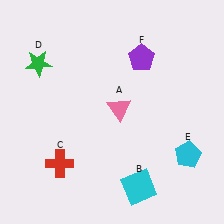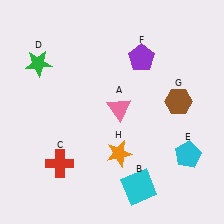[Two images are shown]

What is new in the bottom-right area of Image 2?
An orange star (H) was added in the bottom-right area of Image 2.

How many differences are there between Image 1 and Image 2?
There are 2 differences between the two images.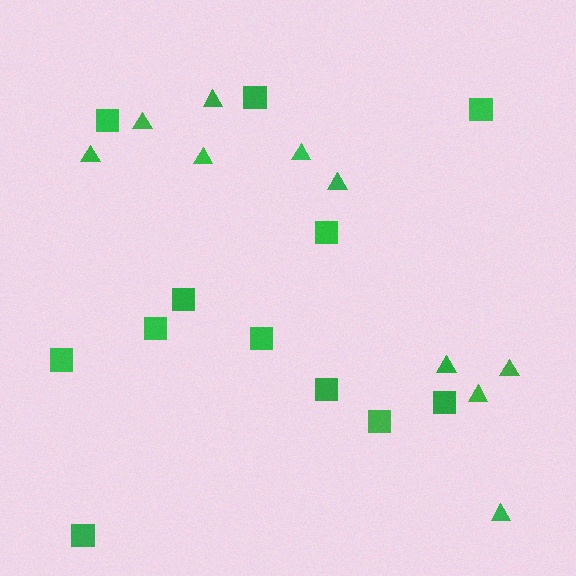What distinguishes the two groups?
There are 2 groups: one group of triangles (10) and one group of squares (12).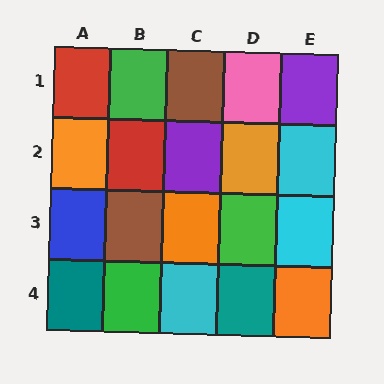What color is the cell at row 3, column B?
Brown.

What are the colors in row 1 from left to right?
Red, green, brown, pink, purple.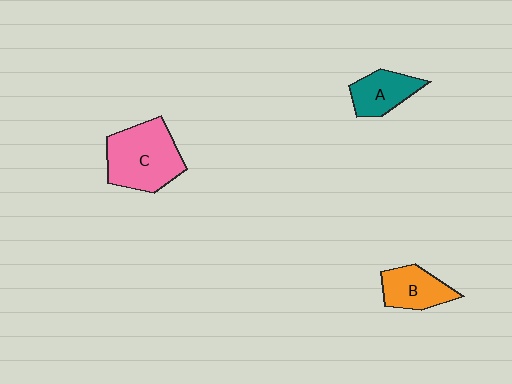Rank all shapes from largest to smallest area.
From largest to smallest: C (pink), B (orange), A (teal).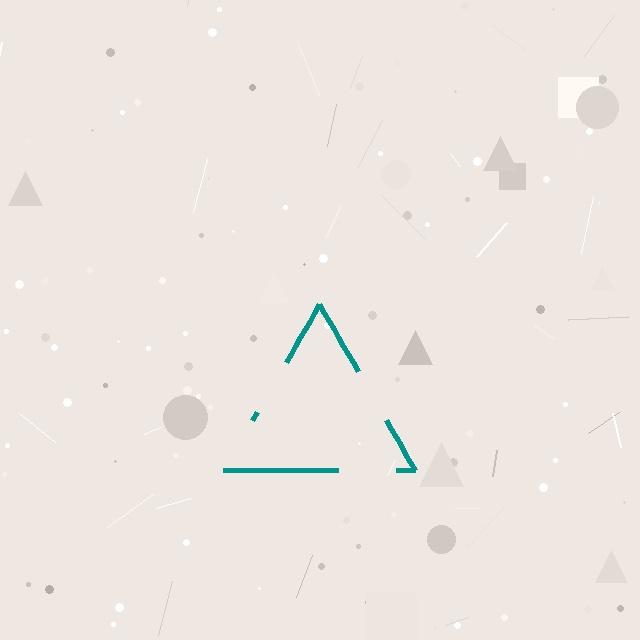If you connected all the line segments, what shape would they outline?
They would outline a triangle.